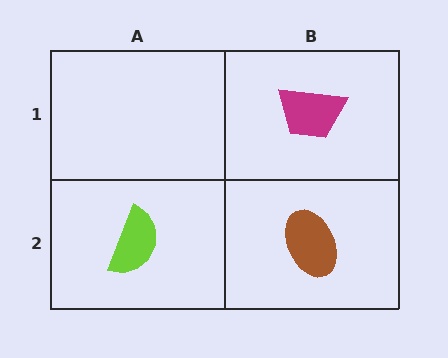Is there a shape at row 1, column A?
No, that cell is empty.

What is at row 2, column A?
A lime semicircle.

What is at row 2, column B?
A brown ellipse.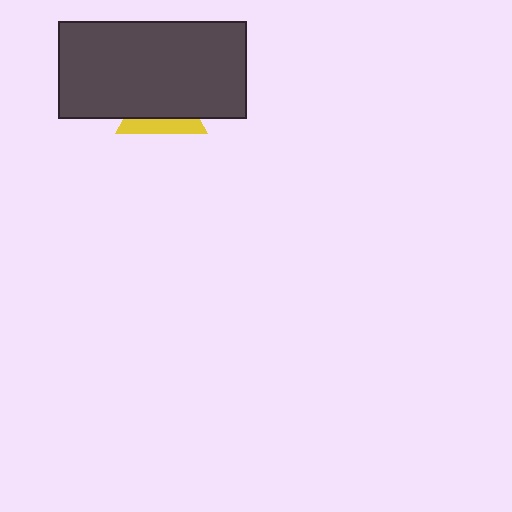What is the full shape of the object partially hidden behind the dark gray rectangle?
The partially hidden object is a yellow triangle.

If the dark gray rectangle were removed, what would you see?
You would see the complete yellow triangle.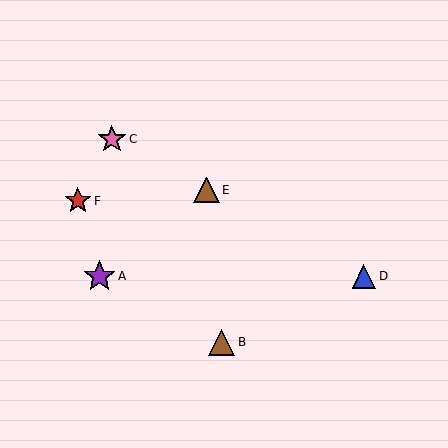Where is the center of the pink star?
The center of the pink star is at (112, 139).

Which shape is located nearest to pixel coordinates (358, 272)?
The blue triangle (labeled D) at (364, 276) is nearest to that location.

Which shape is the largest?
The purple star (labeled A) is the largest.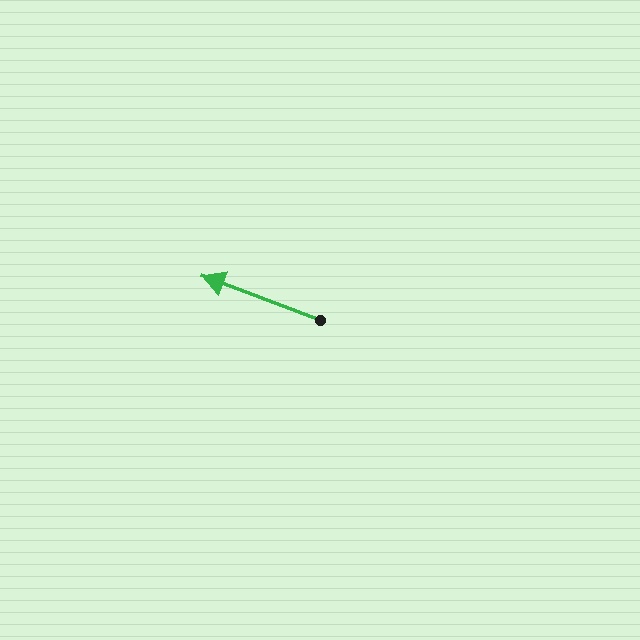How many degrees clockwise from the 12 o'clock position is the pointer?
Approximately 291 degrees.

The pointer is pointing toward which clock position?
Roughly 10 o'clock.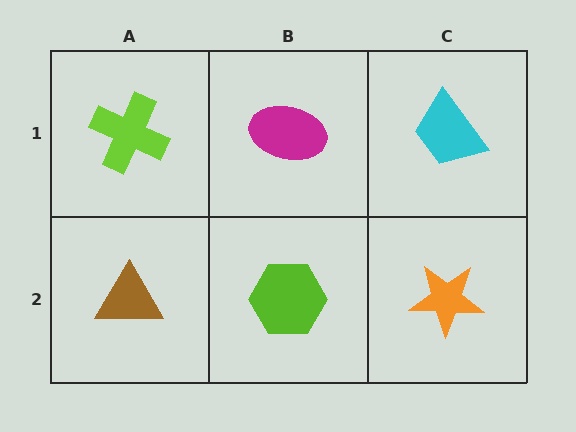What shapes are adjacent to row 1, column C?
An orange star (row 2, column C), a magenta ellipse (row 1, column B).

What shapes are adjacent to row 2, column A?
A lime cross (row 1, column A), a lime hexagon (row 2, column B).